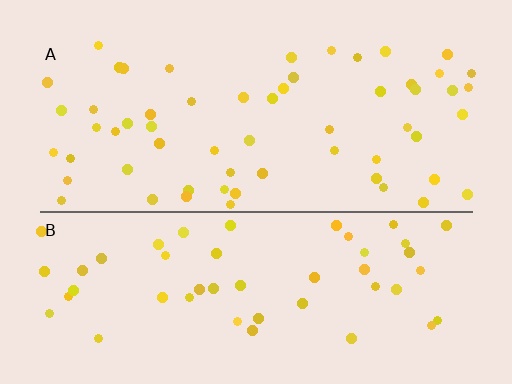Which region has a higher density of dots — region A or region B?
A (the top).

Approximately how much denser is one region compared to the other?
Approximately 1.2× — region A over region B.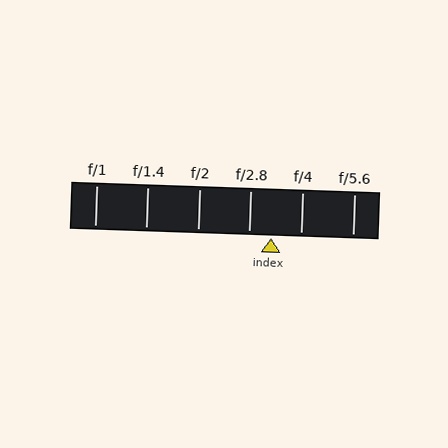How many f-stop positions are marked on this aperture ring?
There are 6 f-stop positions marked.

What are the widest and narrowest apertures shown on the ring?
The widest aperture shown is f/1 and the narrowest is f/5.6.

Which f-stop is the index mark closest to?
The index mark is closest to f/2.8.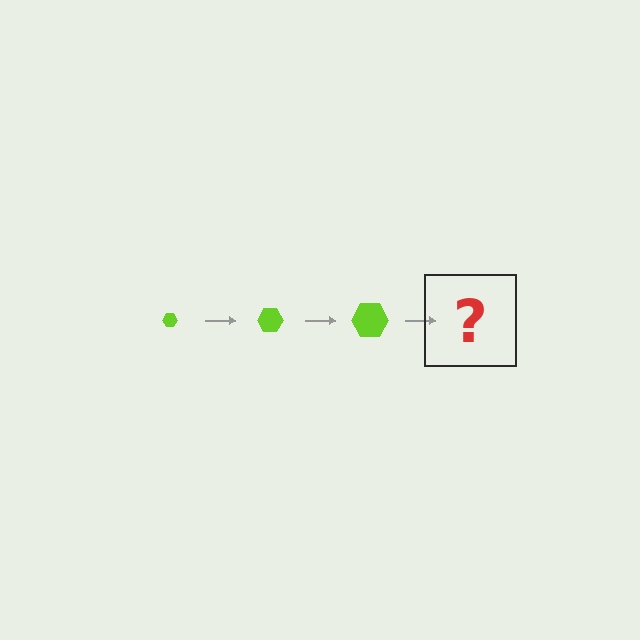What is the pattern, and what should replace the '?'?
The pattern is that the hexagon gets progressively larger each step. The '?' should be a lime hexagon, larger than the previous one.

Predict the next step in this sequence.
The next step is a lime hexagon, larger than the previous one.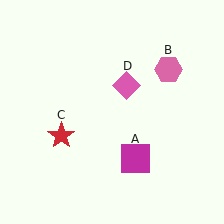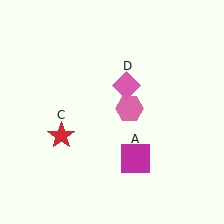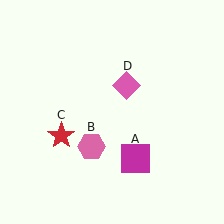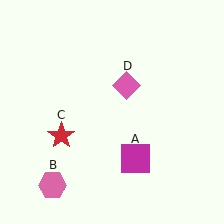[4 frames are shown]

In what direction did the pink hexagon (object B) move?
The pink hexagon (object B) moved down and to the left.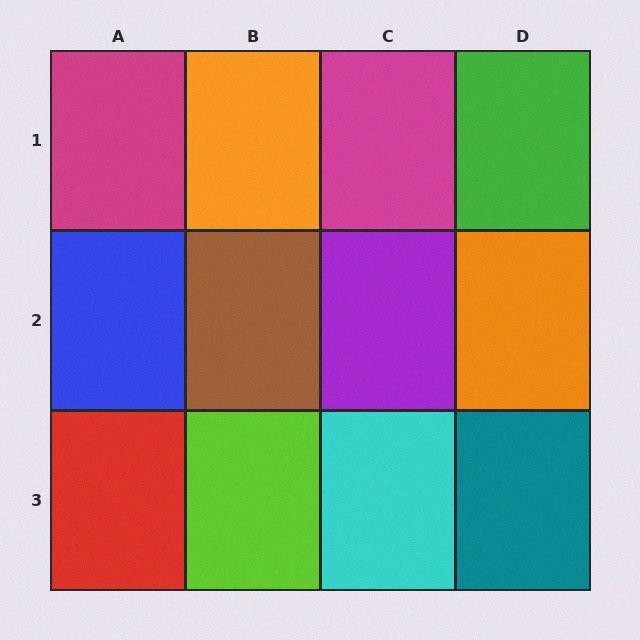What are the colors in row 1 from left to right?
Magenta, orange, magenta, green.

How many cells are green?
1 cell is green.